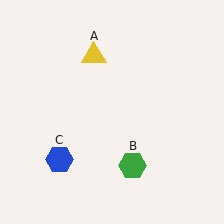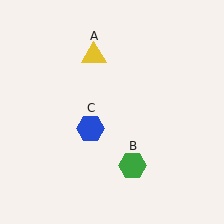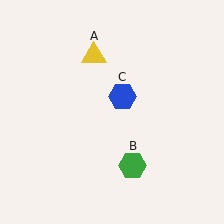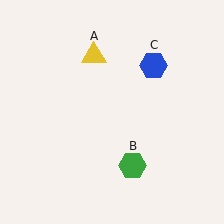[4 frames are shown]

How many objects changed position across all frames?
1 object changed position: blue hexagon (object C).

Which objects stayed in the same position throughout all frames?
Yellow triangle (object A) and green hexagon (object B) remained stationary.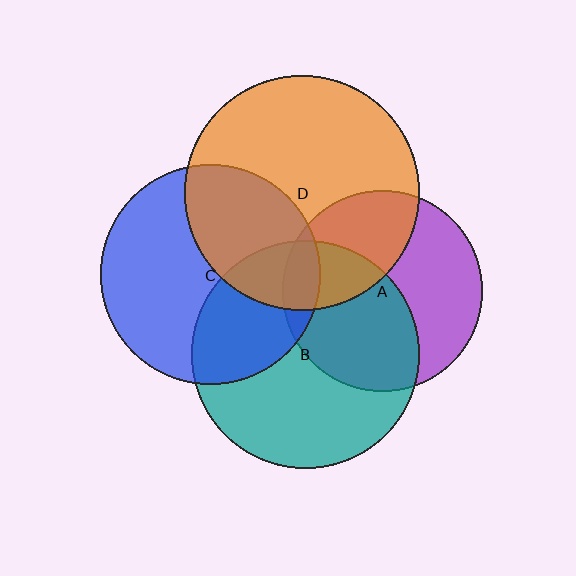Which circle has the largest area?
Circle D (orange).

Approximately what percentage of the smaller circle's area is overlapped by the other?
Approximately 50%.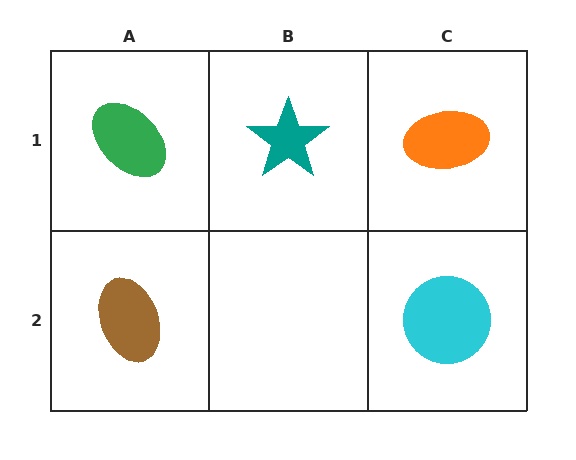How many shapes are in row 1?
3 shapes.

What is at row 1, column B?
A teal star.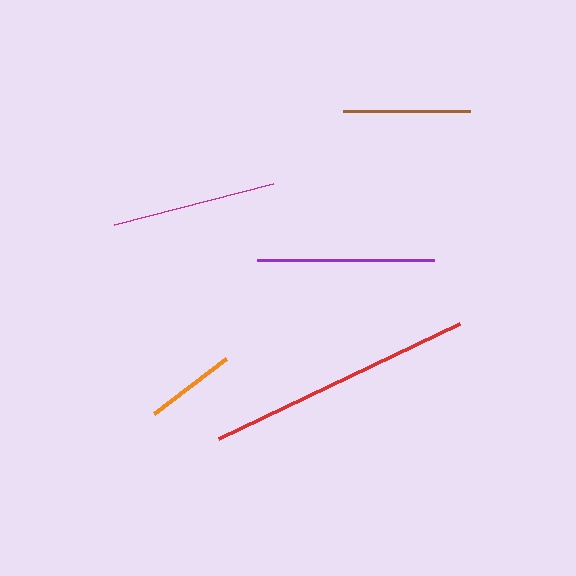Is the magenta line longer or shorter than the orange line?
The magenta line is longer than the orange line.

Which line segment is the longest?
The red line is the longest at approximately 266 pixels.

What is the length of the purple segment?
The purple segment is approximately 177 pixels long.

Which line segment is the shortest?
The orange line is the shortest at approximately 91 pixels.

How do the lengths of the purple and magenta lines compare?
The purple and magenta lines are approximately the same length.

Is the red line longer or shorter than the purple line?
The red line is longer than the purple line.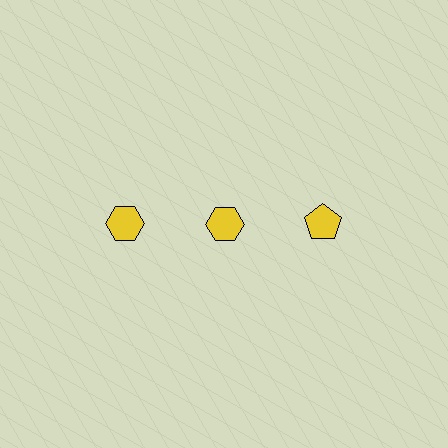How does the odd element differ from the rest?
It has a different shape: pentagon instead of hexagon.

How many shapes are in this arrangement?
There are 3 shapes arranged in a grid pattern.